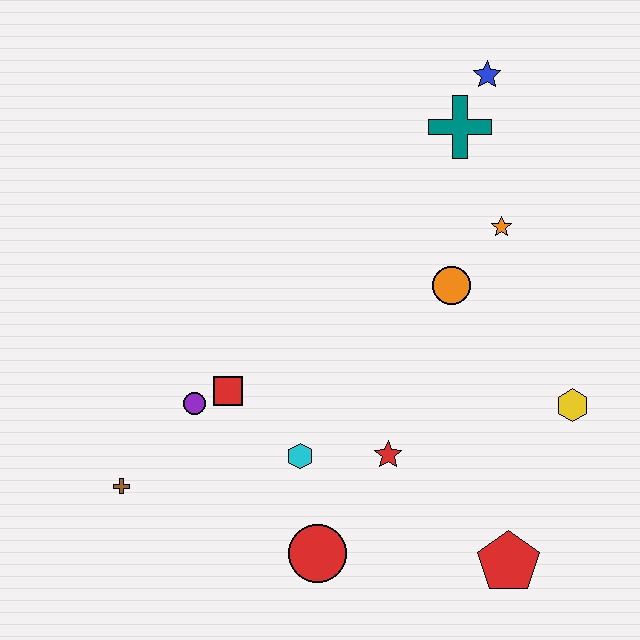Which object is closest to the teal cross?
The blue star is closest to the teal cross.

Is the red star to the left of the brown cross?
No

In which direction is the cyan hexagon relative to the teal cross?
The cyan hexagon is below the teal cross.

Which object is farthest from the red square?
The blue star is farthest from the red square.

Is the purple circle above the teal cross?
No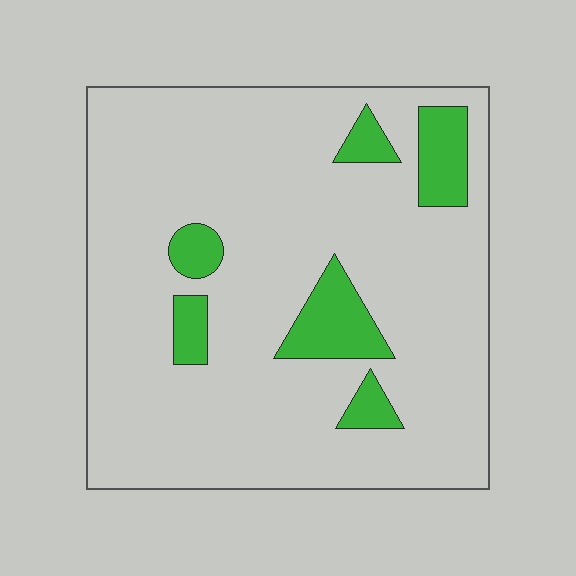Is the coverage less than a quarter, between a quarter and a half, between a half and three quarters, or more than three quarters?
Less than a quarter.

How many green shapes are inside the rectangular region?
6.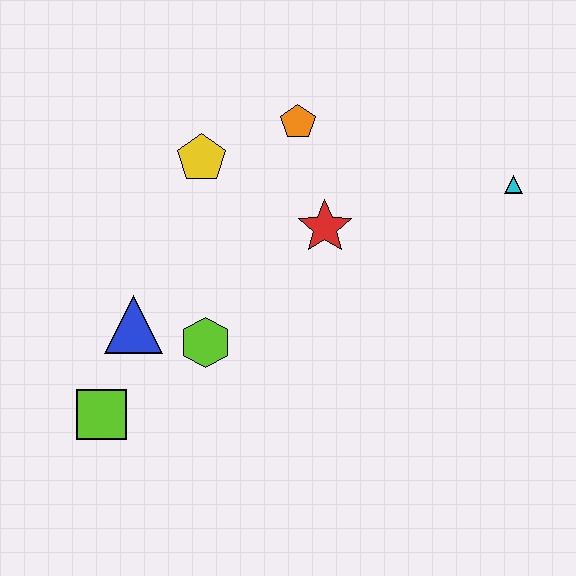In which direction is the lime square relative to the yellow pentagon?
The lime square is below the yellow pentagon.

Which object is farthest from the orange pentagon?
The lime square is farthest from the orange pentagon.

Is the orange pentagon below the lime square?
No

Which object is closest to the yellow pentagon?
The orange pentagon is closest to the yellow pentagon.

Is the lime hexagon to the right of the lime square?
Yes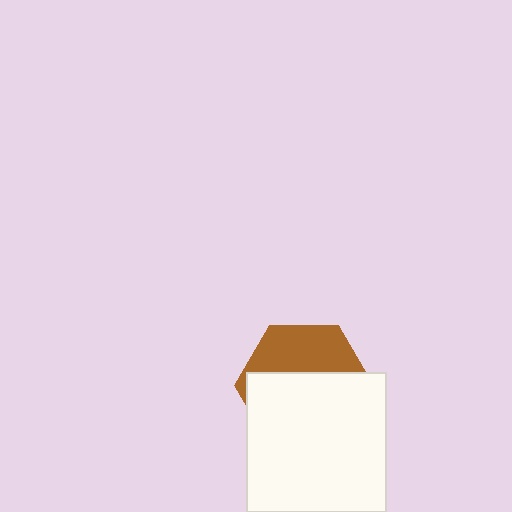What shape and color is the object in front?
The object in front is a white square.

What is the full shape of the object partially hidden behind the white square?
The partially hidden object is a brown hexagon.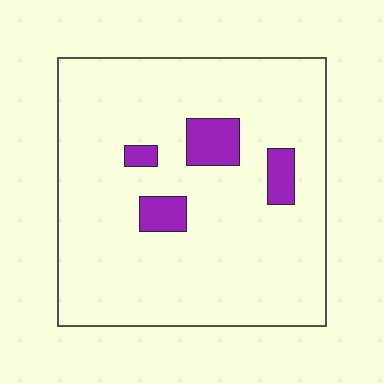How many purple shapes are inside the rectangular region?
4.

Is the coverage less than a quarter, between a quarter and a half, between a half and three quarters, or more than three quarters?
Less than a quarter.